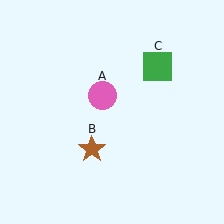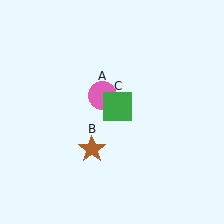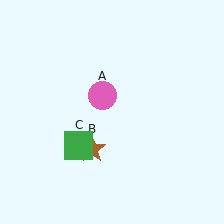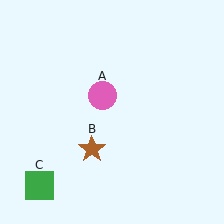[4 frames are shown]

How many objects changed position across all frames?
1 object changed position: green square (object C).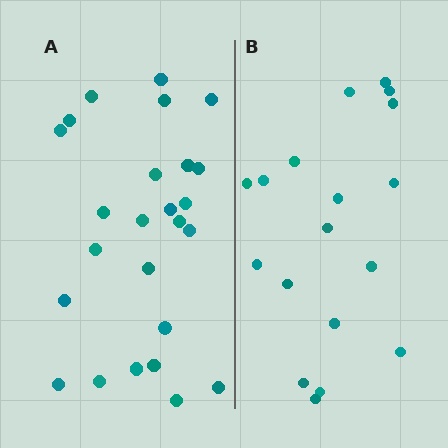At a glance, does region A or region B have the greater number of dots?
Region A (the left region) has more dots.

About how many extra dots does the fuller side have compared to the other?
Region A has roughly 8 or so more dots than region B.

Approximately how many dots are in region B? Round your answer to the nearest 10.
About 20 dots. (The exact count is 18, which rounds to 20.)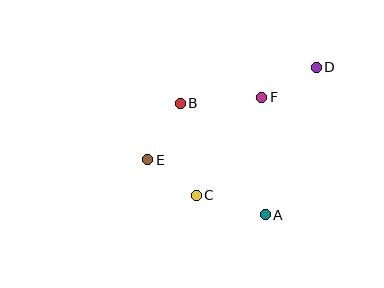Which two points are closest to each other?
Points C and E are closest to each other.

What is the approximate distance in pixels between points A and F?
The distance between A and F is approximately 118 pixels.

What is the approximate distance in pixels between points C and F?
The distance between C and F is approximately 118 pixels.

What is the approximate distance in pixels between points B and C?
The distance between B and C is approximately 93 pixels.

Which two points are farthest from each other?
Points D and E are farthest from each other.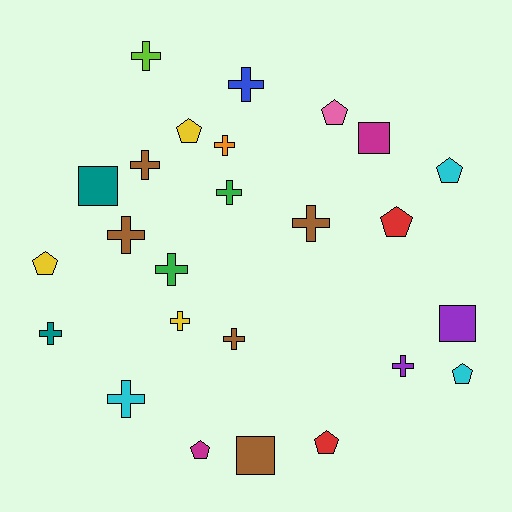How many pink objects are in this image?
There is 1 pink object.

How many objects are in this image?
There are 25 objects.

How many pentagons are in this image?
There are 8 pentagons.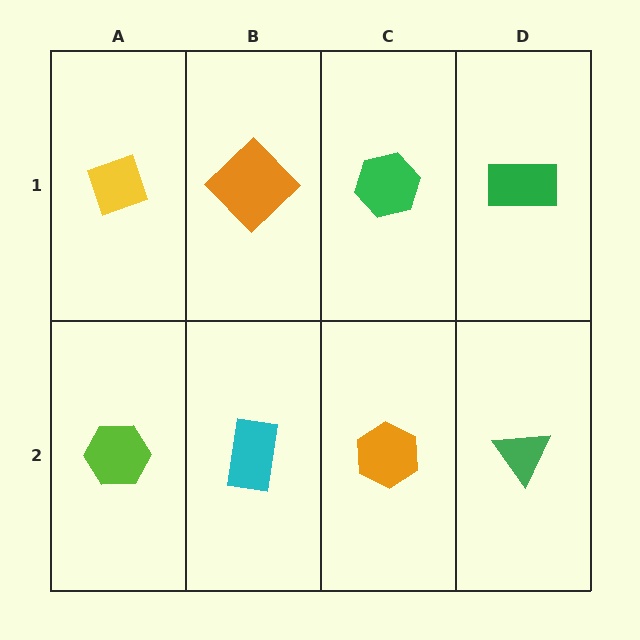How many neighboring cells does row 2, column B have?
3.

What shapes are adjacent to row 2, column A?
A yellow diamond (row 1, column A), a cyan rectangle (row 2, column B).